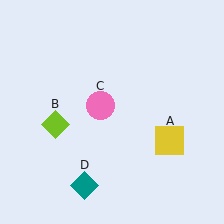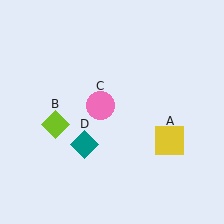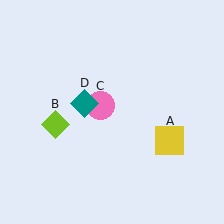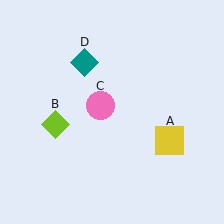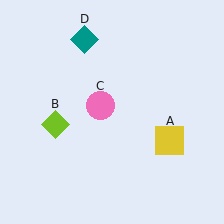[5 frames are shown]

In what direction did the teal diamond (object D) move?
The teal diamond (object D) moved up.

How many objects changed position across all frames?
1 object changed position: teal diamond (object D).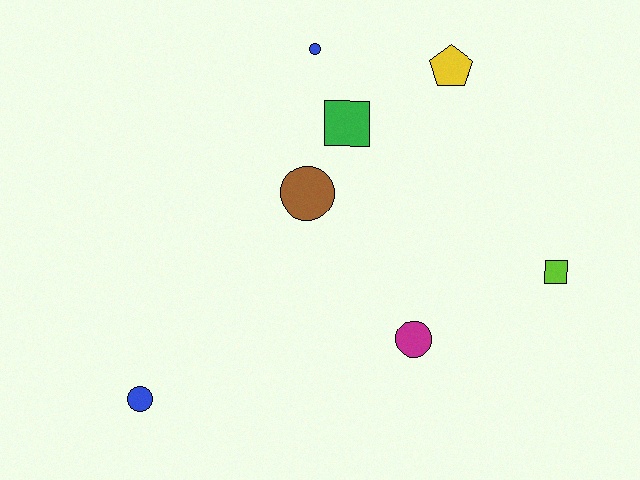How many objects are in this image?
There are 7 objects.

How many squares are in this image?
There are 2 squares.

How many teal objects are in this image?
There are no teal objects.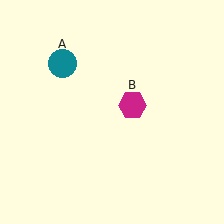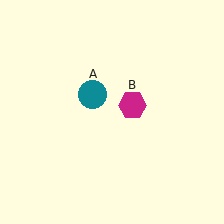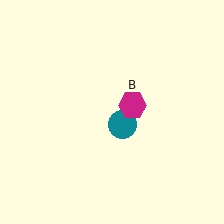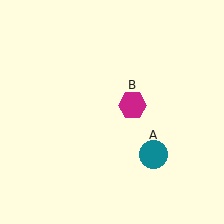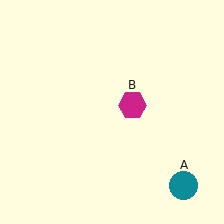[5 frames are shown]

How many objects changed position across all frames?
1 object changed position: teal circle (object A).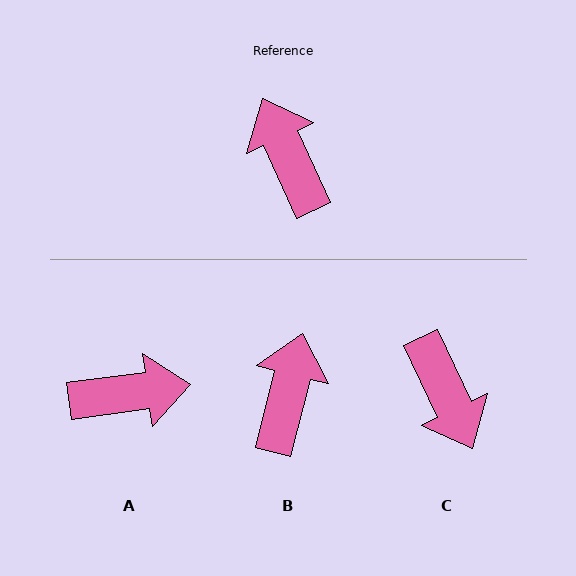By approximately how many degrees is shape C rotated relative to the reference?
Approximately 179 degrees clockwise.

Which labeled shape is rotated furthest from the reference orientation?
C, about 179 degrees away.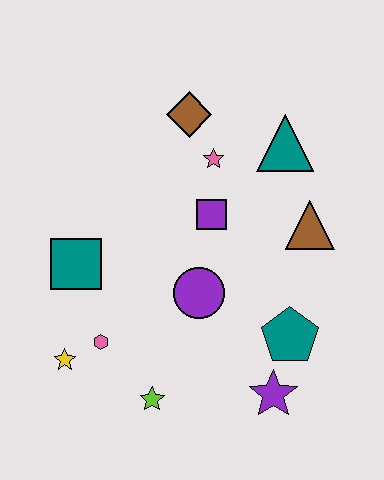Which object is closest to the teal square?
The pink hexagon is closest to the teal square.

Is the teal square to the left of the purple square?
Yes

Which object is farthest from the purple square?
The yellow star is farthest from the purple square.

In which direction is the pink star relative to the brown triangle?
The pink star is to the left of the brown triangle.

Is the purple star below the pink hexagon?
Yes